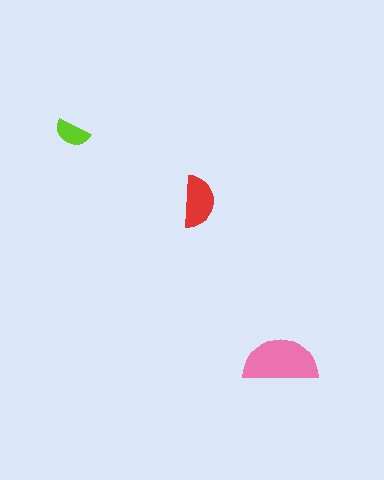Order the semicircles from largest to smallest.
the pink one, the red one, the lime one.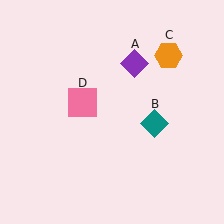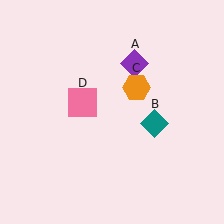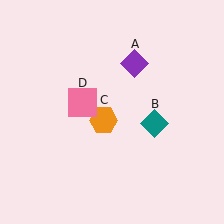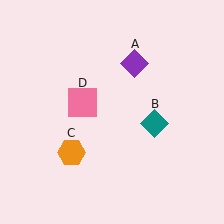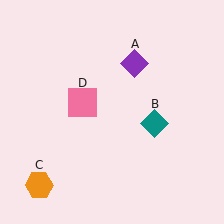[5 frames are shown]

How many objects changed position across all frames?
1 object changed position: orange hexagon (object C).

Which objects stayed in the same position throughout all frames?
Purple diamond (object A) and teal diamond (object B) and pink square (object D) remained stationary.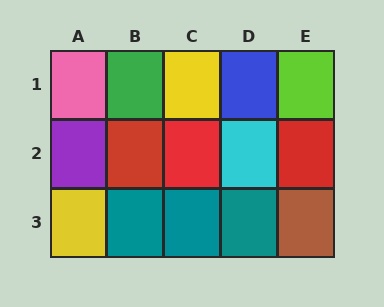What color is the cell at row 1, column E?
Lime.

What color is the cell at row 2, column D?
Cyan.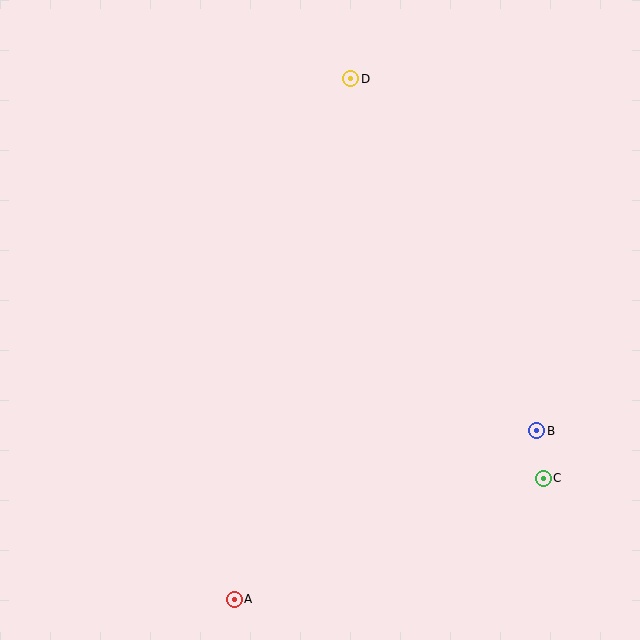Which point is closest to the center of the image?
Point D at (351, 79) is closest to the center.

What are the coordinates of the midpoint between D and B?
The midpoint between D and B is at (444, 255).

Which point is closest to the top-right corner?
Point D is closest to the top-right corner.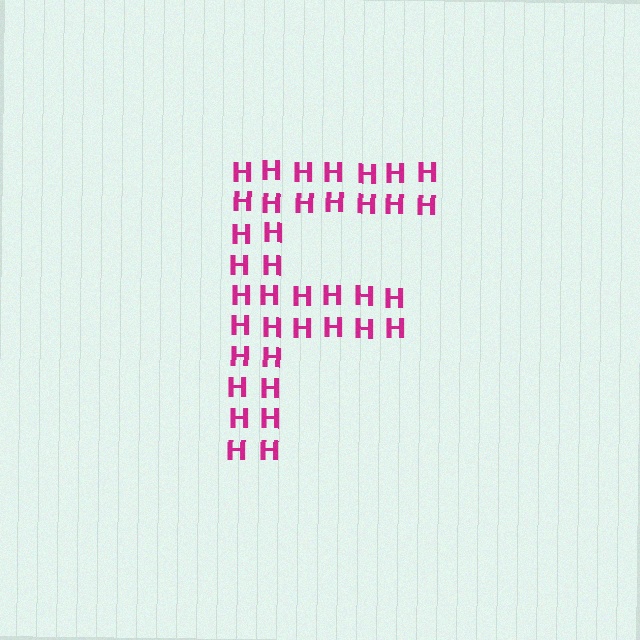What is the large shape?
The large shape is the letter F.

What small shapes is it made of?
It is made of small letter H's.